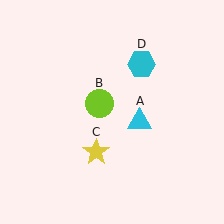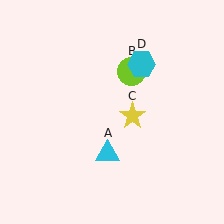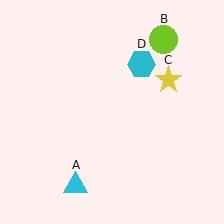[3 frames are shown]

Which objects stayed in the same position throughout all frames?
Cyan hexagon (object D) remained stationary.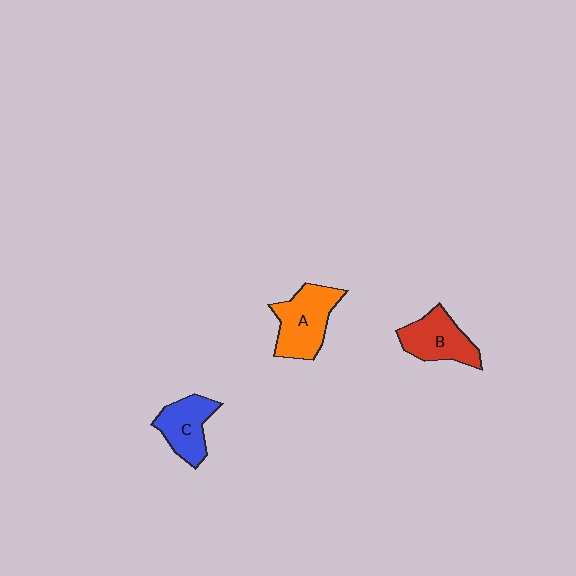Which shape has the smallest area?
Shape C (blue).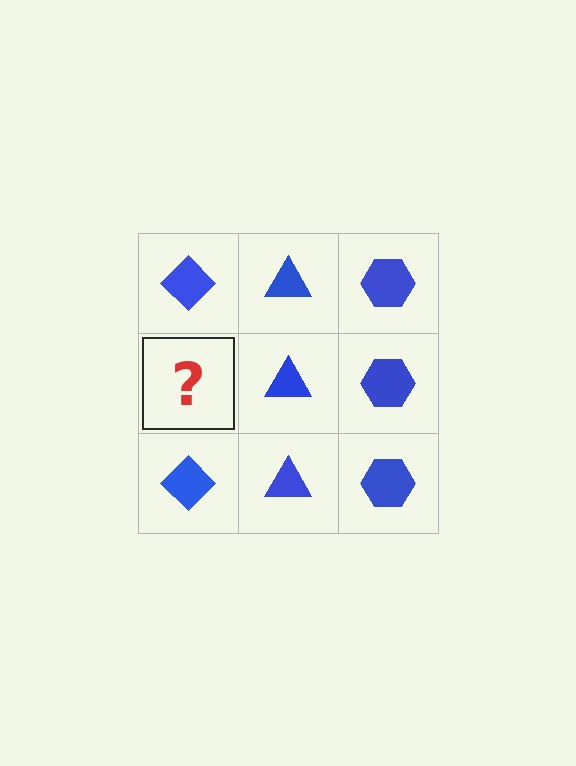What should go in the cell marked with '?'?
The missing cell should contain a blue diamond.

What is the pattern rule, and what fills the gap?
The rule is that each column has a consistent shape. The gap should be filled with a blue diamond.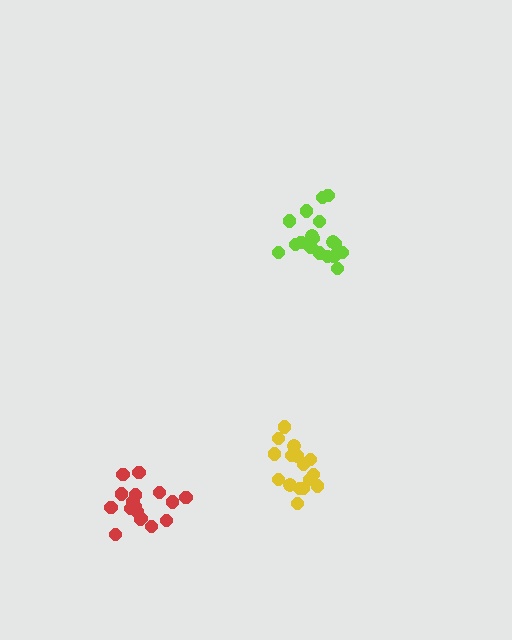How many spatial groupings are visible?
There are 3 spatial groupings.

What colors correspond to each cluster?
The clusters are colored: lime, red, yellow.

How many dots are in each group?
Group 1: 18 dots, Group 2: 17 dots, Group 3: 16 dots (51 total).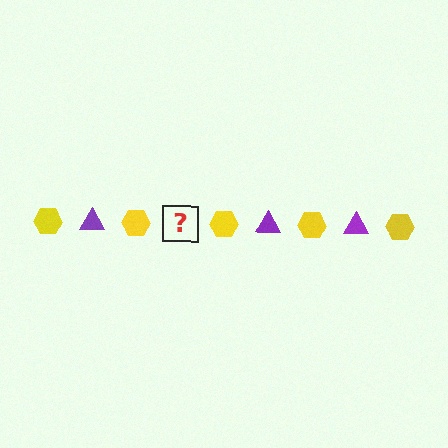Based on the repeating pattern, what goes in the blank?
The blank should be a purple triangle.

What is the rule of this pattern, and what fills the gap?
The rule is that the pattern alternates between yellow hexagon and purple triangle. The gap should be filled with a purple triangle.